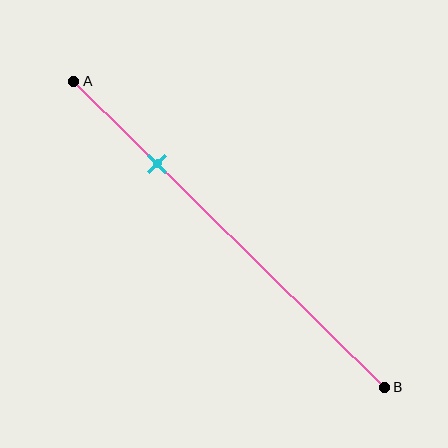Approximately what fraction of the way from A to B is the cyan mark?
The cyan mark is approximately 25% of the way from A to B.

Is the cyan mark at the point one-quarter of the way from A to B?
Yes, the mark is approximately at the one-quarter point.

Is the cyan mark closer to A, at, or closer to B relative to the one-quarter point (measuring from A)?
The cyan mark is approximately at the one-quarter point of segment AB.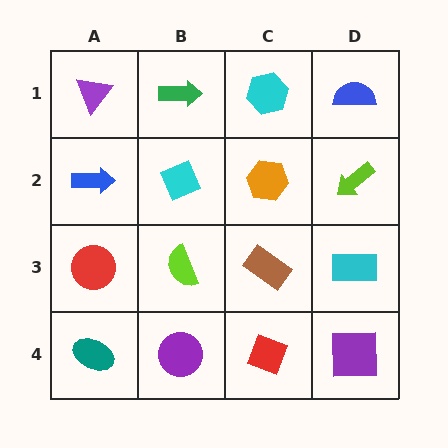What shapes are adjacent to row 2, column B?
A green arrow (row 1, column B), a lime semicircle (row 3, column B), a blue arrow (row 2, column A), an orange hexagon (row 2, column C).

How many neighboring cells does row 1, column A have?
2.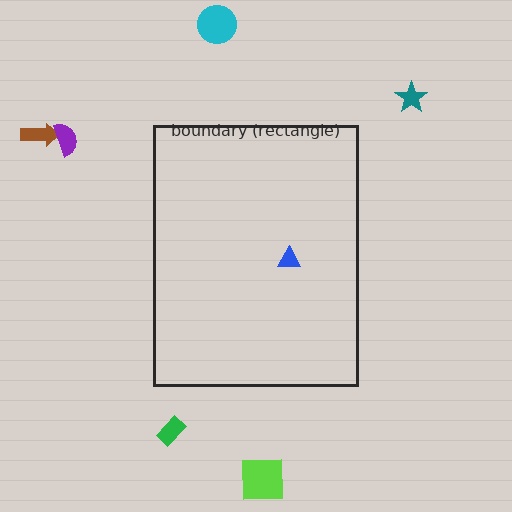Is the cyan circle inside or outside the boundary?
Outside.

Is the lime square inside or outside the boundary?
Outside.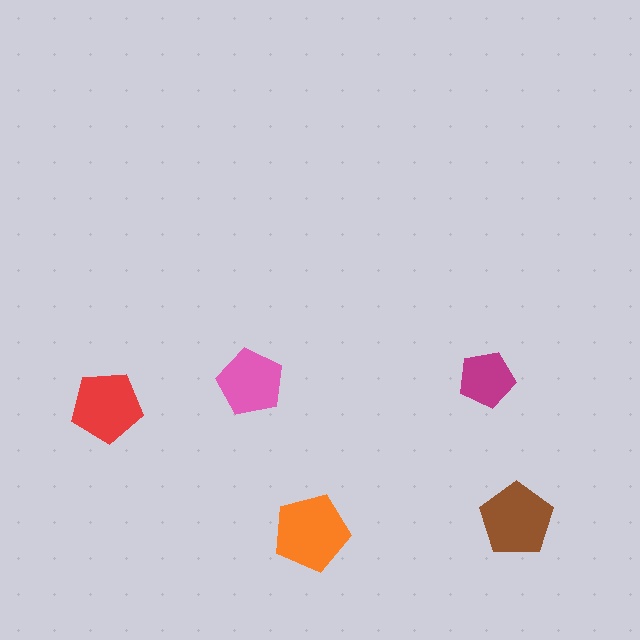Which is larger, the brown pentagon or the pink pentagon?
The brown one.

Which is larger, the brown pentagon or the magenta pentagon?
The brown one.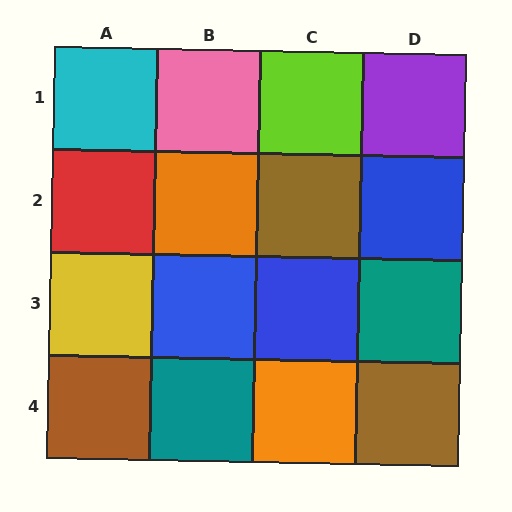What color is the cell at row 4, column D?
Brown.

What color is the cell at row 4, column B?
Teal.